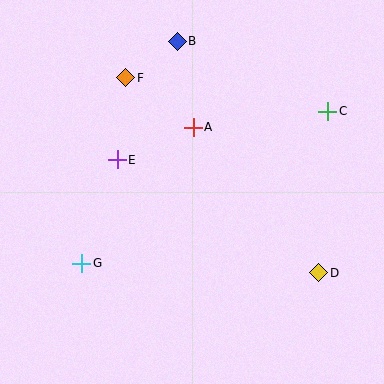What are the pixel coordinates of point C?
Point C is at (328, 111).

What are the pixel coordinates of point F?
Point F is at (126, 78).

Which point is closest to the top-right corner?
Point C is closest to the top-right corner.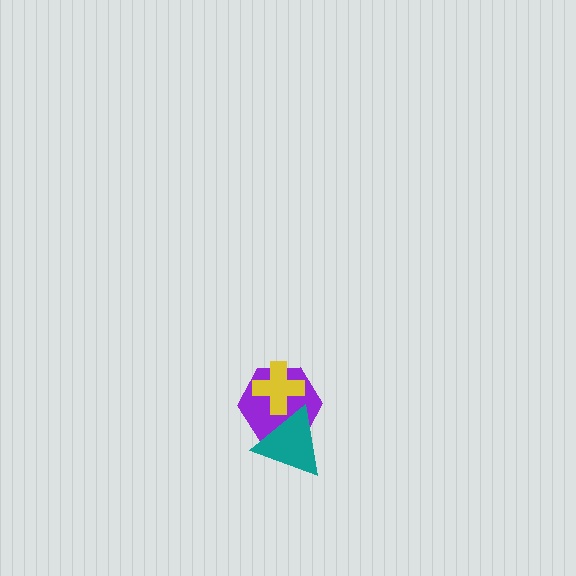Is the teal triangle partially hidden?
No, no other shape covers it.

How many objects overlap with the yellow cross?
2 objects overlap with the yellow cross.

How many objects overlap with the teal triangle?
2 objects overlap with the teal triangle.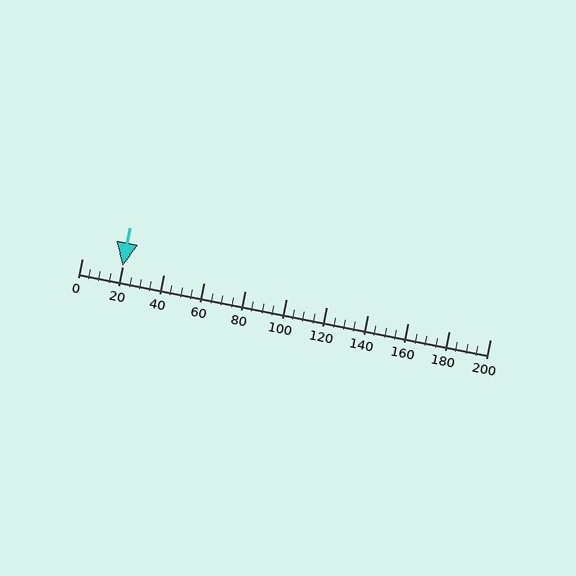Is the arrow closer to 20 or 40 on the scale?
The arrow is closer to 20.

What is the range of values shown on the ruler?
The ruler shows values from 0 to 200.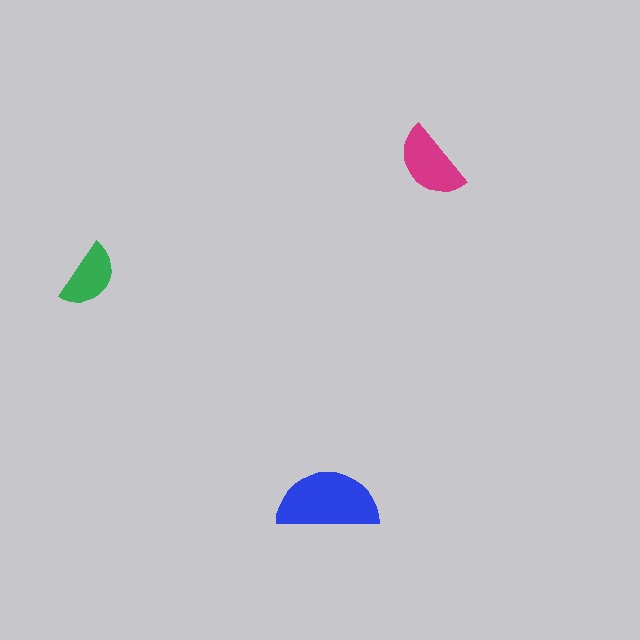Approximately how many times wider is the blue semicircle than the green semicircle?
About 1.5 times wider.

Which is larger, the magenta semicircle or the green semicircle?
The magenta one.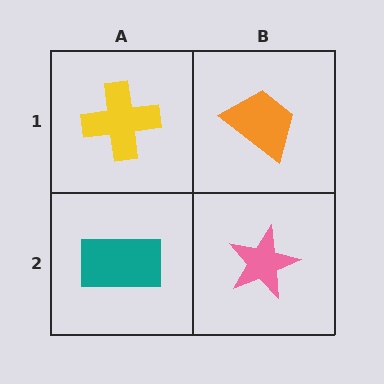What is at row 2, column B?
A pink star.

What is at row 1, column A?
A yellow cross.